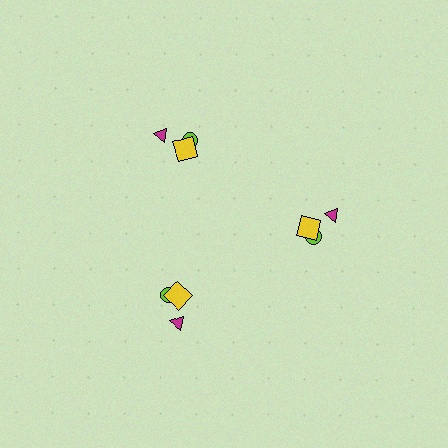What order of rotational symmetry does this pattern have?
This pattern has 3-fold rotational symmetry.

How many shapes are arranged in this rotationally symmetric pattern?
There are 9 shapes, arranged in 3 groups of 3.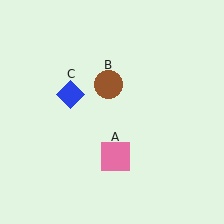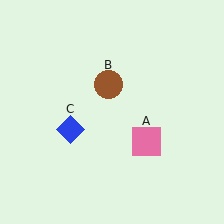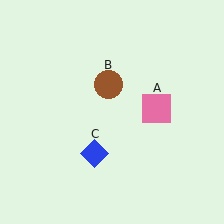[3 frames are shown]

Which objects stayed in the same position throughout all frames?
Brown circle (object B) remained stationary.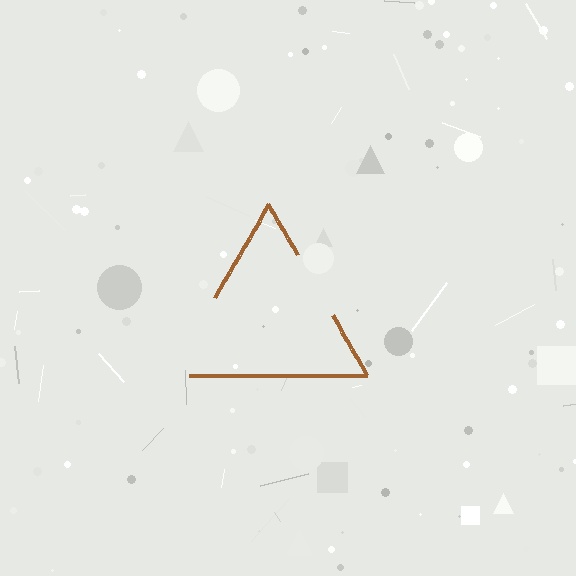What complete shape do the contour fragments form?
The contour fragments form a triangle.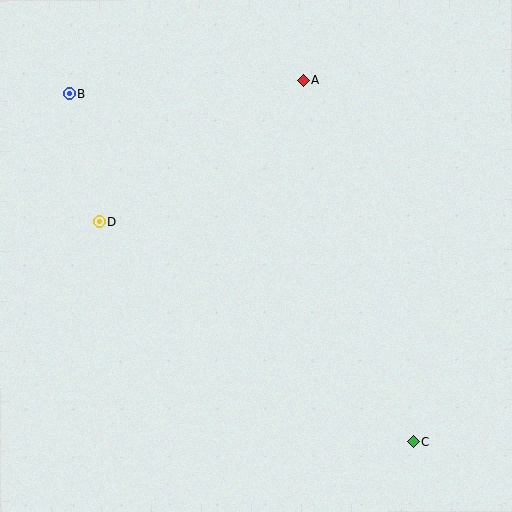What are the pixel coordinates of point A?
Point A is at (304, 80).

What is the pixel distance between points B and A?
The distance between B and A is 234 pixels.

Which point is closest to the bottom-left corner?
Point D is closest to the bottom-left corner.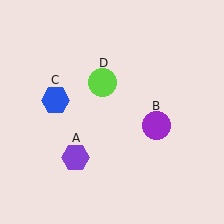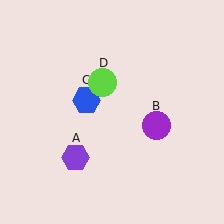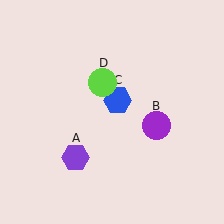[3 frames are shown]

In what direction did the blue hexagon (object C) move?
The blue hexagon (object C) moved right.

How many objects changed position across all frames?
1 object changed position: blue hexagon (object C).